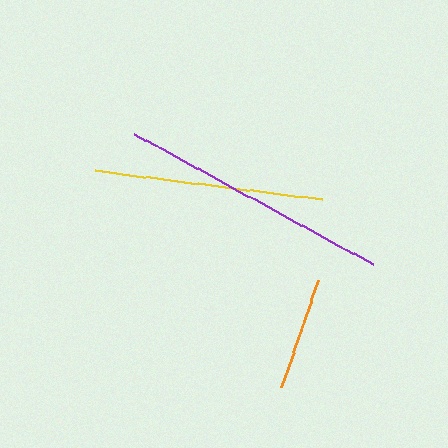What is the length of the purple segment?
The purple segment is approximately 272 pixels long.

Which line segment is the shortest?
The orange line is the shortest at approximately 113 pixels.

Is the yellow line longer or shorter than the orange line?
The yellow line is longer than the orange line.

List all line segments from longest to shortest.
From longest to shortest: purple, yellow, orange.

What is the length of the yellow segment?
The yellow segment is approximately 228 pixels long.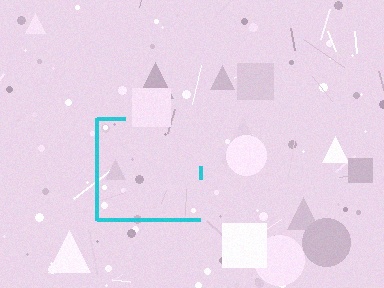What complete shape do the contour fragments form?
The contour fragments form a square.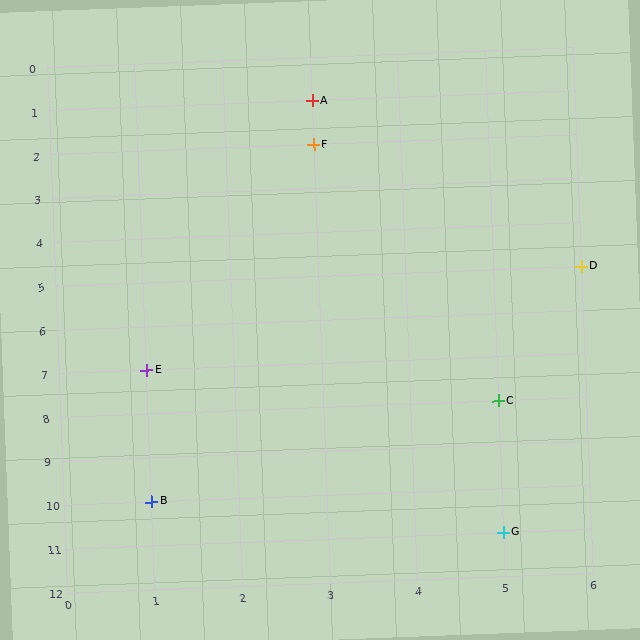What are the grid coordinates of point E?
Point E is at grid coordinates (1, 7).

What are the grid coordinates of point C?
Point C is at grid coordinates (5, 8).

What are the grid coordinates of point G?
Point G is at grid coordinates (5, 11).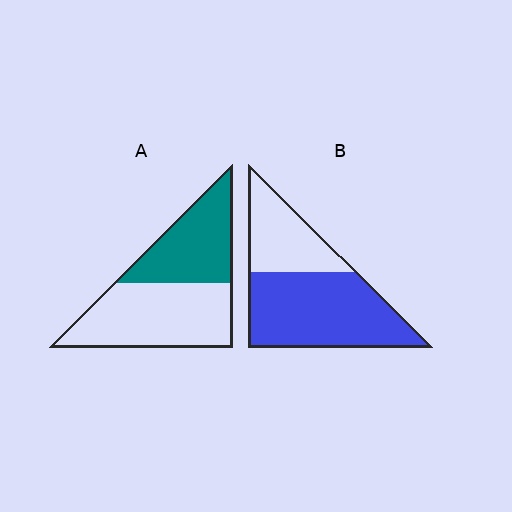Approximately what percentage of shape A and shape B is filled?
A is approximately 40% and B is approximately 65%.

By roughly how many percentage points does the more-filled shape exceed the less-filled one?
By roughly 25 percentage points (B over A).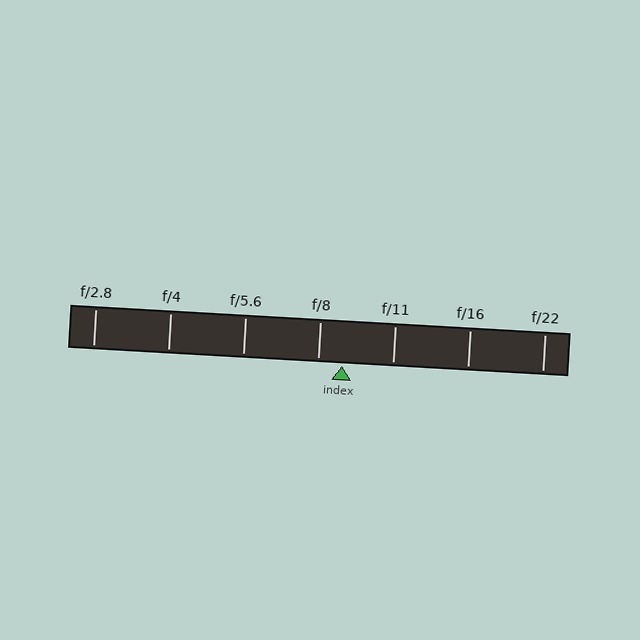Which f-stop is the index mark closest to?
The index mark is closest to f/8.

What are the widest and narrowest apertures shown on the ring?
The widest aperture shown is f/2.8 and the narrowest is f/22.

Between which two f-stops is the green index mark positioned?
The index mark is between f/8 and f/11.